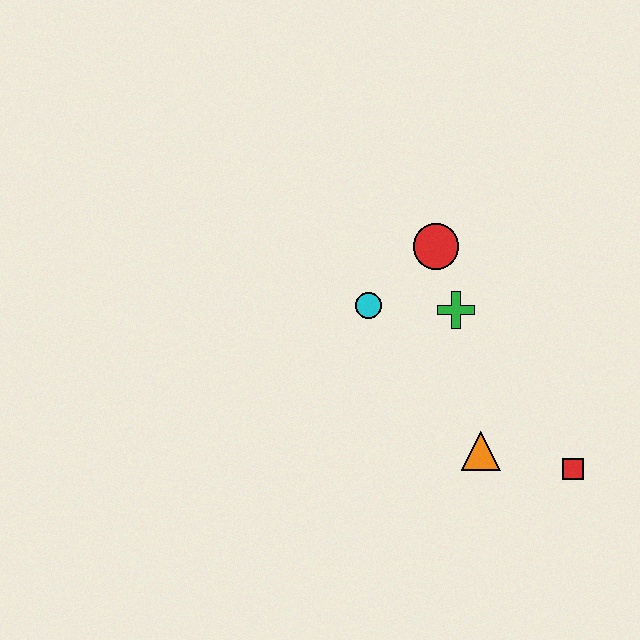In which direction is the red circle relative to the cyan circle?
The red circle is to the right of the cyan circle.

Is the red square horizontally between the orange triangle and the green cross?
No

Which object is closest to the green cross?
The red circle is closest to the green cross.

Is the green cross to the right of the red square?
No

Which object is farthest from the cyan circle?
The red square is farthest from the cyan circle.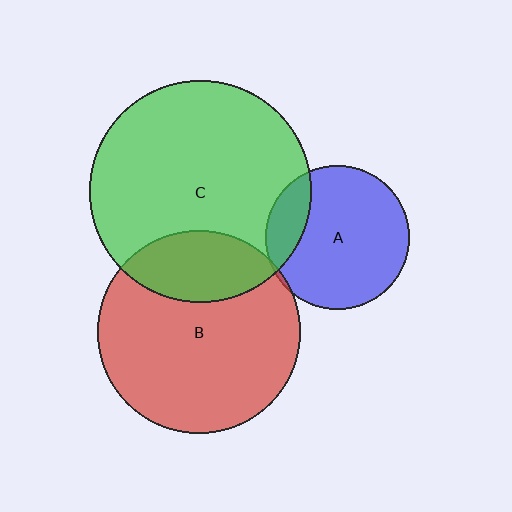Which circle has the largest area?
Circle C (green).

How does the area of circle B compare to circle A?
Approximately 2.0 times.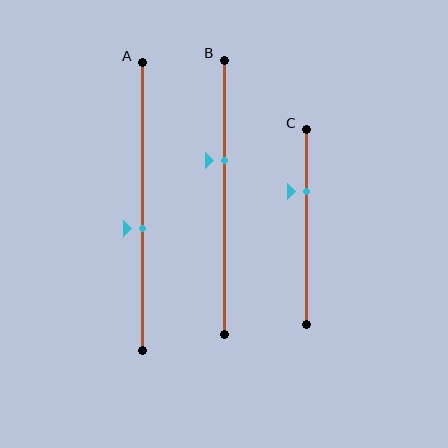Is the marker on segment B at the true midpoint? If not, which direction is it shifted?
No, the marker on segment B is shifted upward by about 13% of the segment length.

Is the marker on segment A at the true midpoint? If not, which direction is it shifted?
No, the marker on segment A is shifted downward by about 8% of the segment length.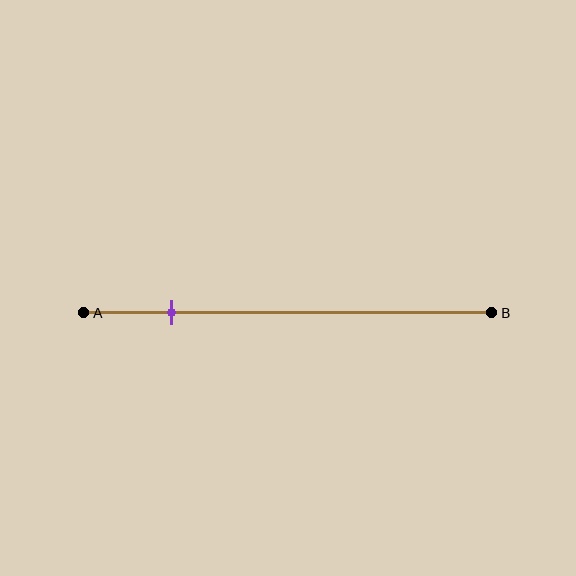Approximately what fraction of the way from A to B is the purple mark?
The purple mark is approximately 20% of the way from A to B.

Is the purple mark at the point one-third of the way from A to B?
No, the mark is at about 20% from A, not at the 33% one-third point.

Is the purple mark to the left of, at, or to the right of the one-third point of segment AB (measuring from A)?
The purple mark is to the left of the one-third point of segment AB.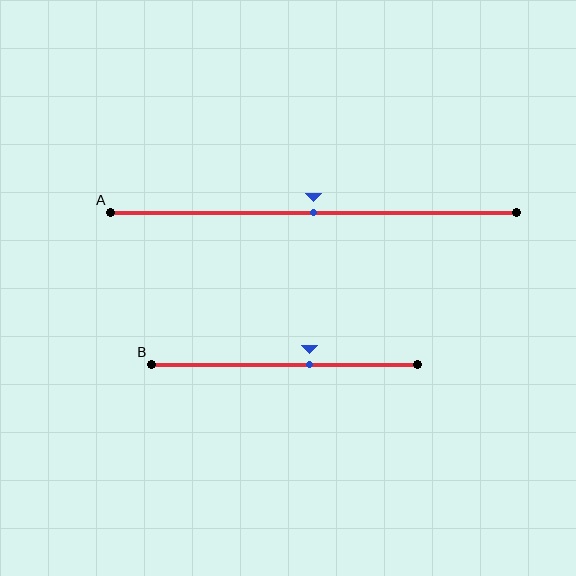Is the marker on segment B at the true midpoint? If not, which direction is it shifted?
No, the marker on segment B is shifted to the right by about 9% of the segment length.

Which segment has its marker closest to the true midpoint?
Segment A has its marker closest to the true midpoint.